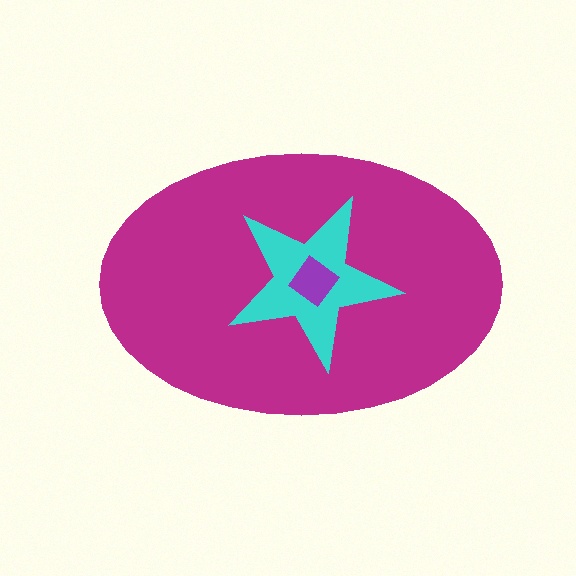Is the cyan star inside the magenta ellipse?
Yes.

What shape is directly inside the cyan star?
The purple diamond.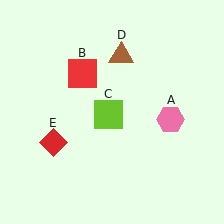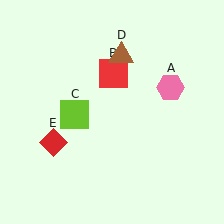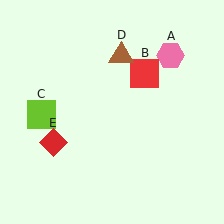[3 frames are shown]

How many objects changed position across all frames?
3 objects changed position: pink hexagon (object A), red square (object B), lime square (object C).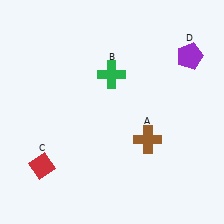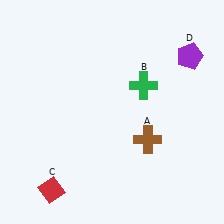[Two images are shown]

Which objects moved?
The objects that moved are: the green cross (B), the red diamond (C).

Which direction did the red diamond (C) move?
The red diamond (C) moved down.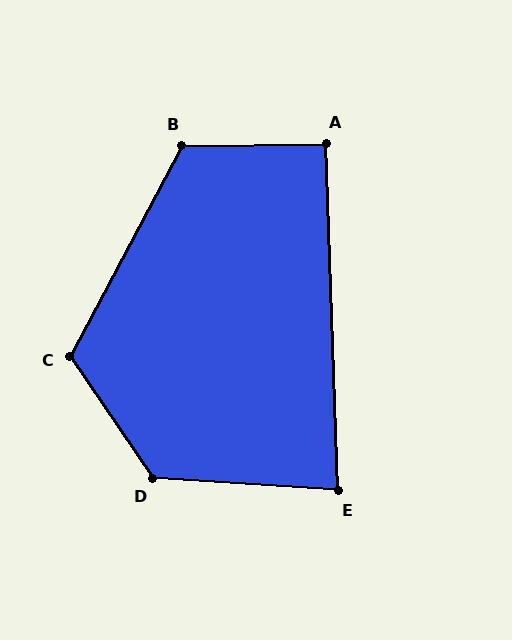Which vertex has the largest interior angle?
D, at approximately 128 degrees.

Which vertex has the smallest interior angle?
E, at approximately 84 degrees.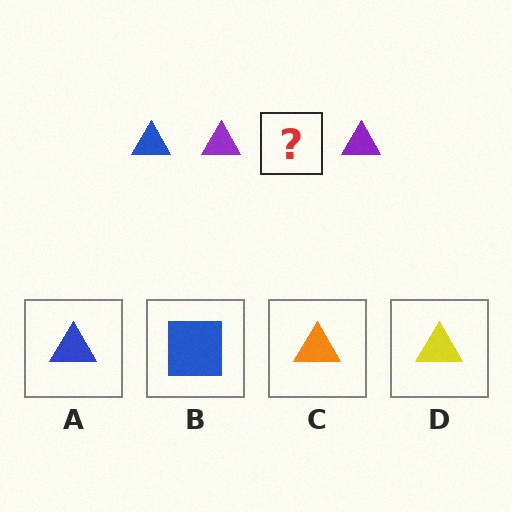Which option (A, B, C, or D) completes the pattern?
A.